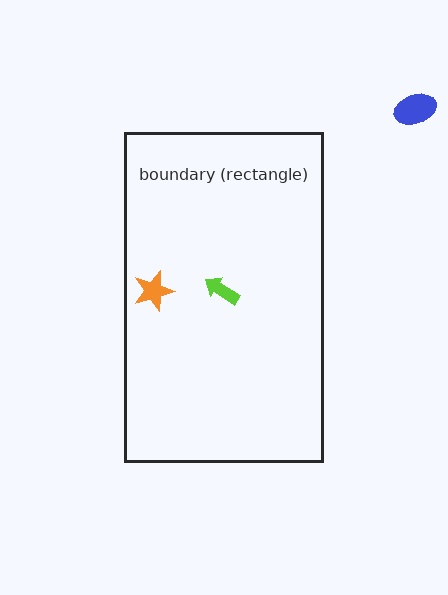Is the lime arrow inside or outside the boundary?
Inside.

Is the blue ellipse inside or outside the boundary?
Outside.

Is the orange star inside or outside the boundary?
Inside.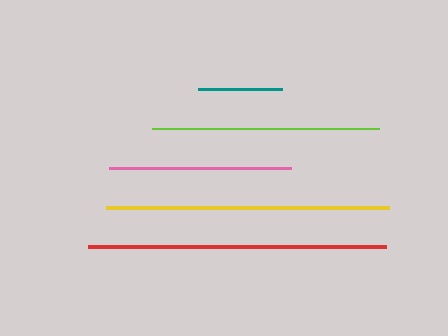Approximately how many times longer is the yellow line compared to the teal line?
The yellow line is approximately 3.4 times the length of the teal line.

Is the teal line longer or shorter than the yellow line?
The yellow line is longer than the teal line.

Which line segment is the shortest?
The teal line is the shortest at approximately 84 pixels.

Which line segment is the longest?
The red line is the longest at approximately 298 pixels.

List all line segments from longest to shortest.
From longest to shortest: red, yellow, lime, pink, teal.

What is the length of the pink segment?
The pink segment is approximately 181 pixels long.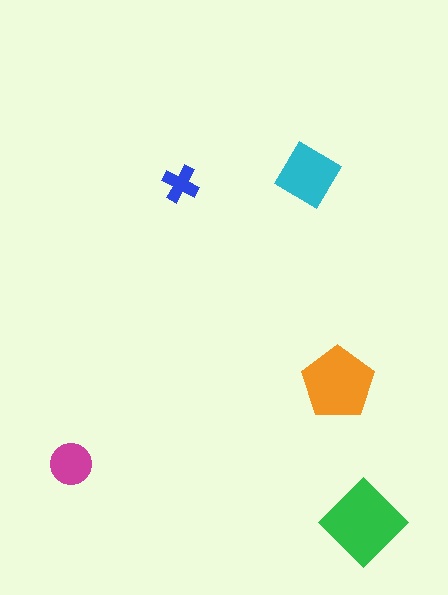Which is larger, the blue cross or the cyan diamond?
The cyan diamond.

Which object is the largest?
The green diamond.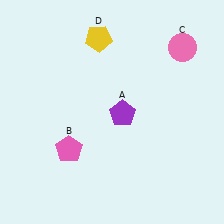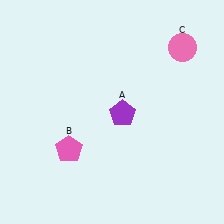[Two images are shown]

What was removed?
The yellow pentagon (D) was removed in Image 2.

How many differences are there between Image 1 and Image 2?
There is 1 difference between the two images.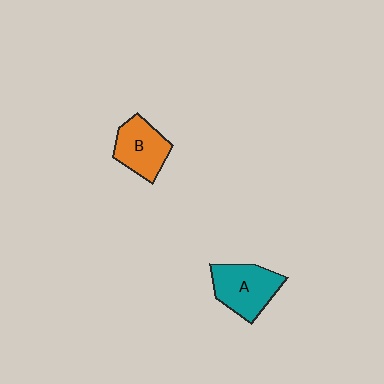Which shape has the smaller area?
Shape B (orange).